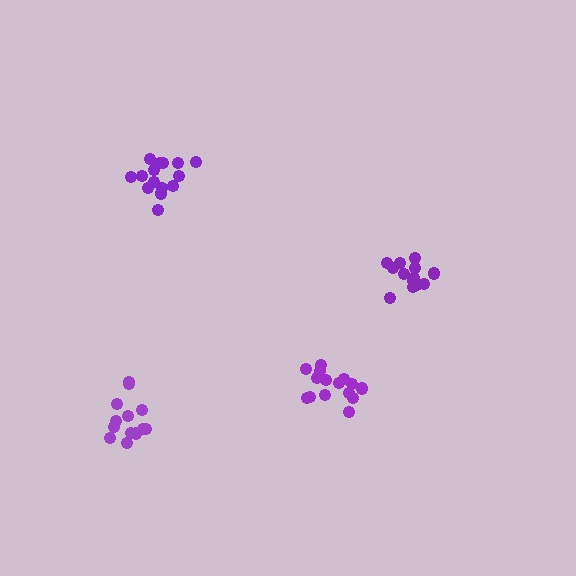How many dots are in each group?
Group 1: 16 dots, Group 2: 13 dots, Group 3: 13 dots, Group 4: 15 dots (57 total).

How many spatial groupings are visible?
There are 4 spatial groupings.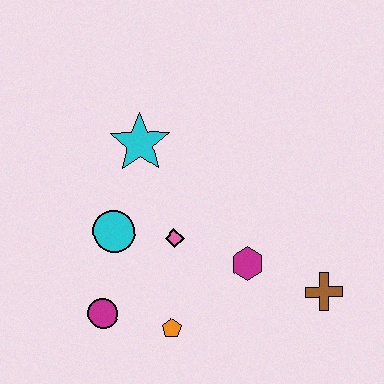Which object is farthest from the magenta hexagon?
The cyan star is farthest from the magenta hexagon.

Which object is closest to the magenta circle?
The orange pentagon is closest to the magenta circle.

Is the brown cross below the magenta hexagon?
Yes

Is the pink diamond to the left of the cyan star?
No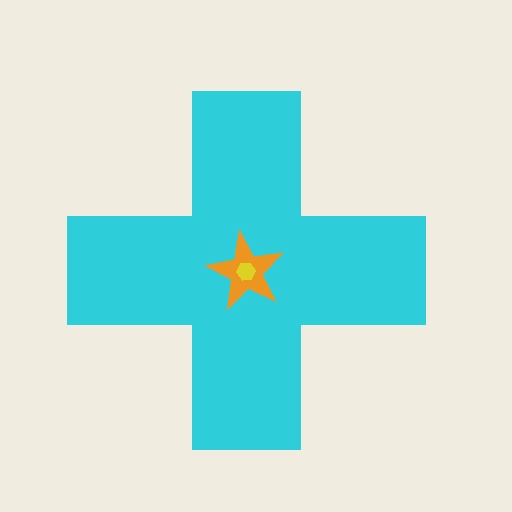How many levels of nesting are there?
3.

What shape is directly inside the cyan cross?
The orange star.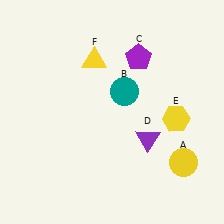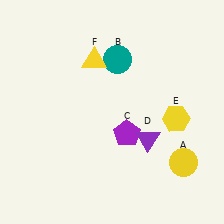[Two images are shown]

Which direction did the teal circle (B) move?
The teal circle (B) moved up.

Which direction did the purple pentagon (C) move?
The purple pentagon (C) moved down.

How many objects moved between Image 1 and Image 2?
2 objects moved between the two images.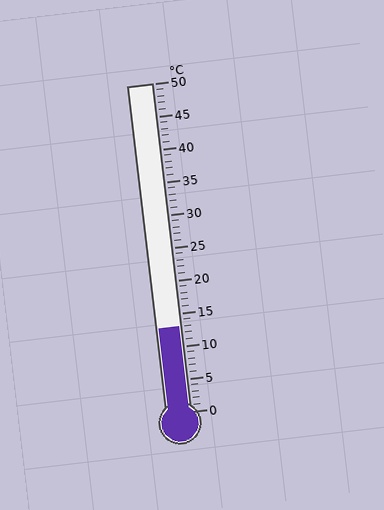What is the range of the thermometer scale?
The thermometer scale ranges from 0°C to 50°C.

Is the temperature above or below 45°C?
The temperature is below 45°C.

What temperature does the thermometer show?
The thermometer shows approximately 13°C.